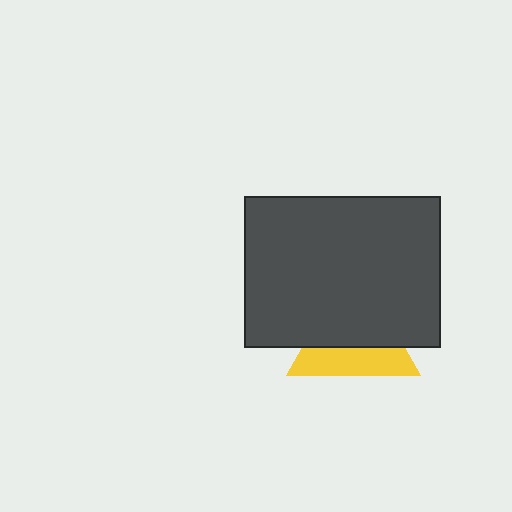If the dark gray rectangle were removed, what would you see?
You would see the complete yellow triangle.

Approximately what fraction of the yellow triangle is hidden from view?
Roughly 58% of the yellow triangle is hidden behind the dark gray rectangle.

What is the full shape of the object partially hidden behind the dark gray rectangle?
The partially hidden object is a yellow triangle.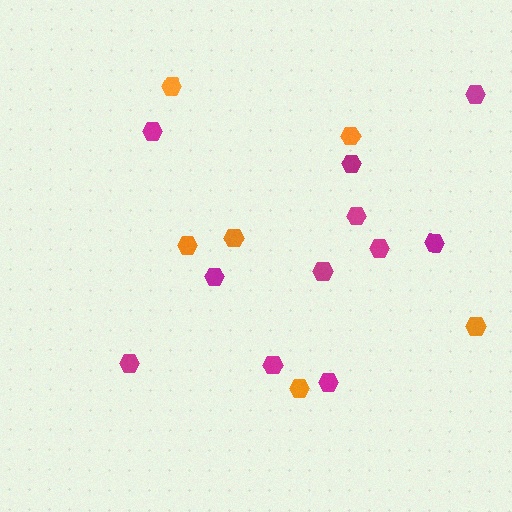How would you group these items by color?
There are 2 groups: one group of magenta hexagons (11) and one group of orange hexagons (6).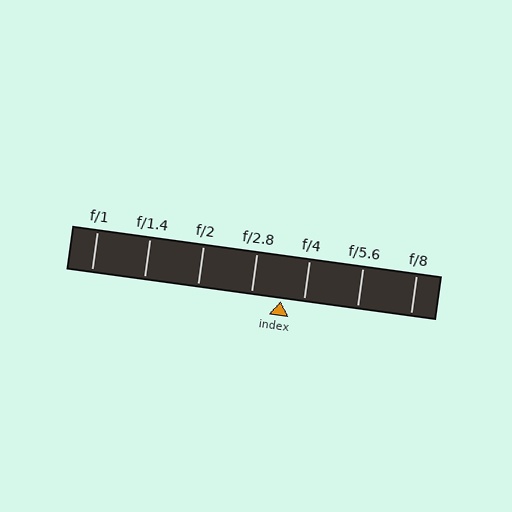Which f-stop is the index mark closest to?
The index mark is closest to f/4.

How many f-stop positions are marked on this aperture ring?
There are 7 f-stop positions marked.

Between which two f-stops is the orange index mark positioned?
The index mark is between f/2.8 and f/4.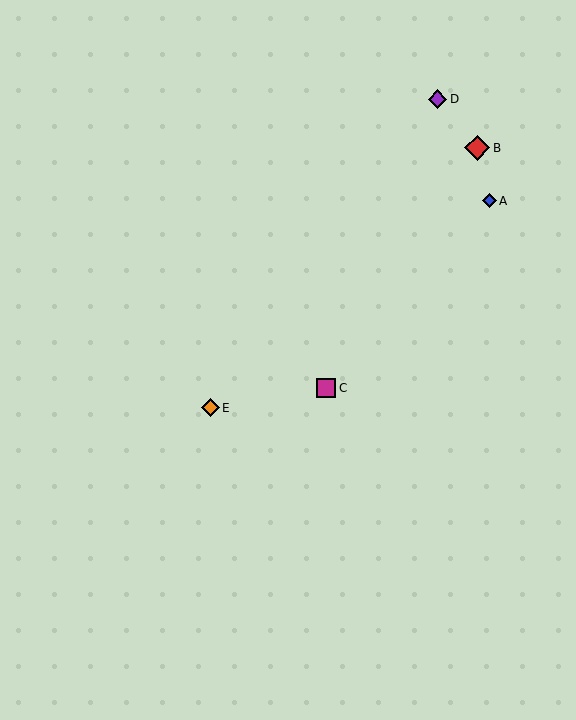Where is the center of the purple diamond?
The center of the purple diamond is at (437, 99).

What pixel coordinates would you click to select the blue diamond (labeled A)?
Click at (489, 201) to select the blue diamond A.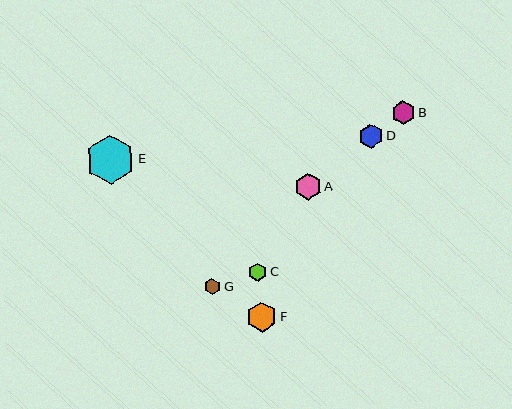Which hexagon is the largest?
Hexagon E is the largest with a size of approximately 49 pixels.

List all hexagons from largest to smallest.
From largest to smallest: E, F, A, D, B, C, G.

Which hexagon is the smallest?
Hexagon G is the smallest with a size of approximately 16 pixels.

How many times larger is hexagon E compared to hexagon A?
Hexagon E is approximately 1.9 times the size of hexagon A.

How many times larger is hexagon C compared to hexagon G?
Hexagon C is approximately 1.1 times the size of hexagon G.